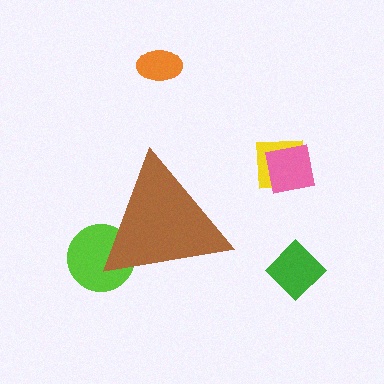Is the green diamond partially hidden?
No, the green diamond is fully visible.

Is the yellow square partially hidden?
No, the yellow square is fully visible.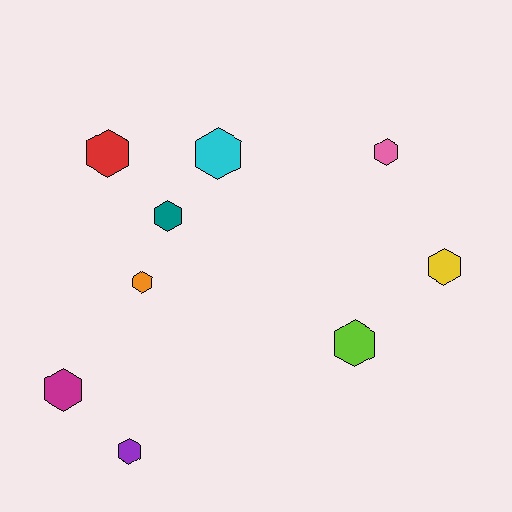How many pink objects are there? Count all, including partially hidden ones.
There is 1 pink object.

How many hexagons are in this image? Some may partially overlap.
There are 9 hexagons.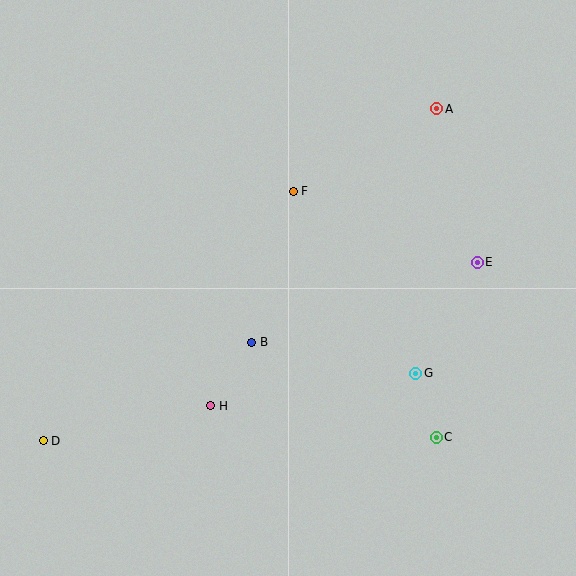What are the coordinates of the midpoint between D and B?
The midpoint between D and B is at (147, 391).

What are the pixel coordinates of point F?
Point F is at (293, 191).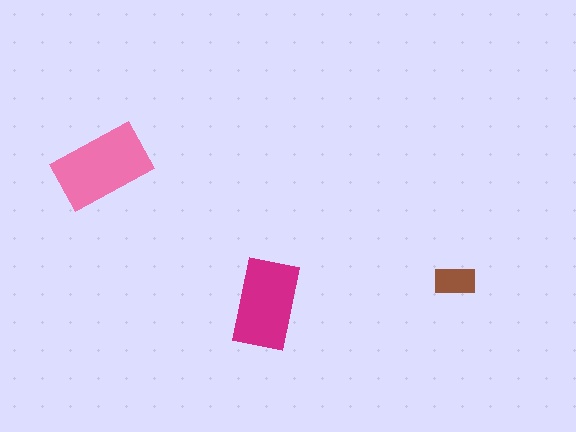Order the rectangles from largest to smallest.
the pink one, the magenta one, the brown one.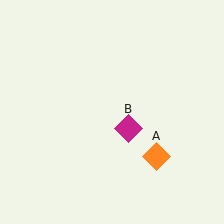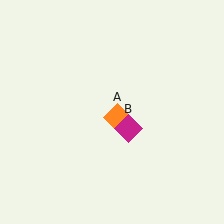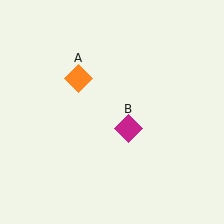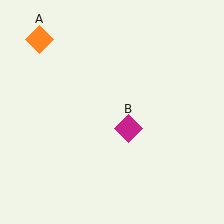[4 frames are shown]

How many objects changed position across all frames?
1 object changed position: orange diamond (object A).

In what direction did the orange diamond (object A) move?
The orange diamond (object A) moved up and to the left.